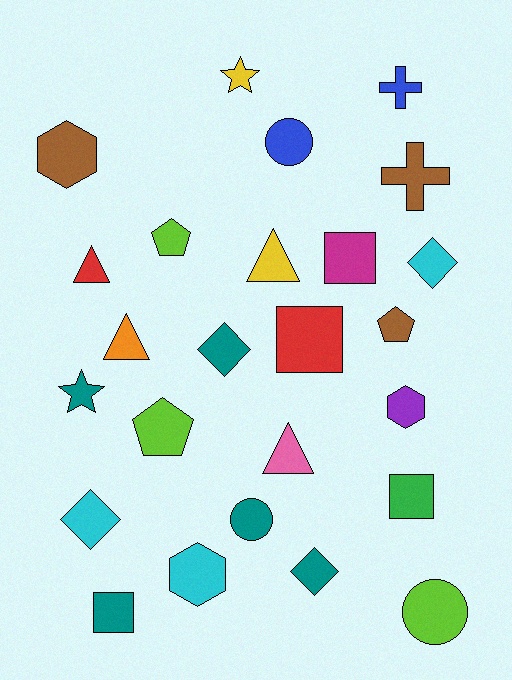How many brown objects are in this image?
There are 3 brown objects.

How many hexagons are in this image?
There are 3 hexagons.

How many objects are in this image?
There are 25 objects.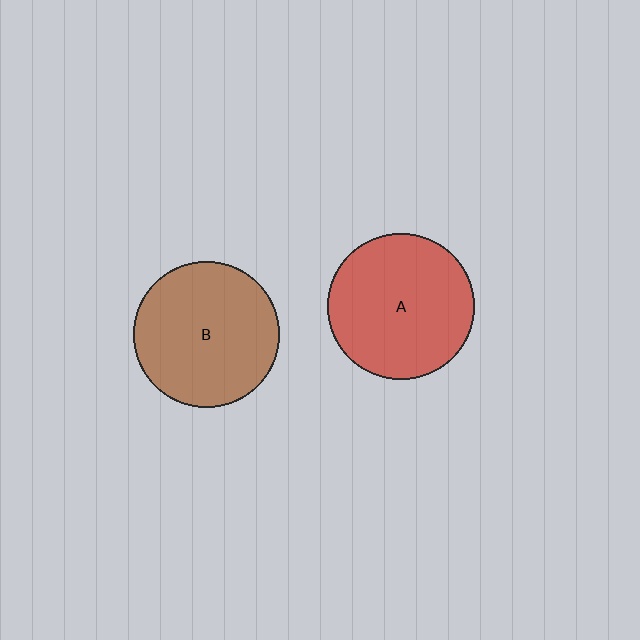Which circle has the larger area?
Circle A (red).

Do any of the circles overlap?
No, none of the circles overlap.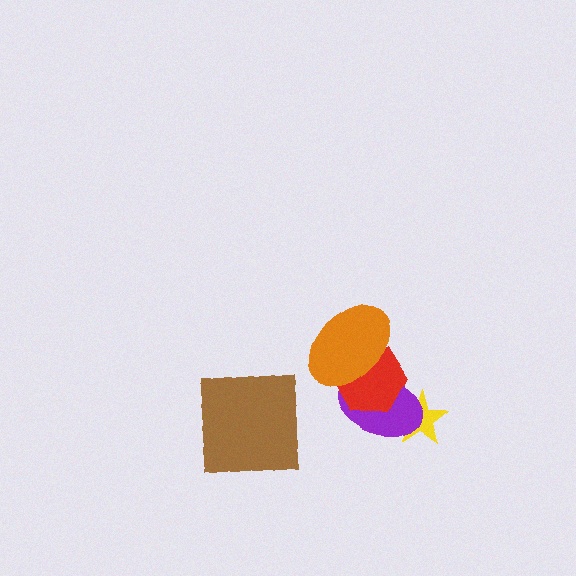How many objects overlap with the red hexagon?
2 objects overlap with the red hexagon.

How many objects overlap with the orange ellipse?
2 objects overlap with the orange ellipse.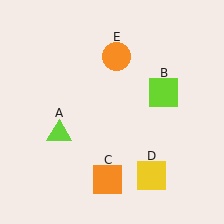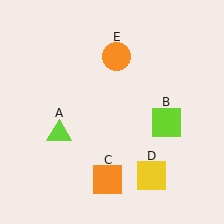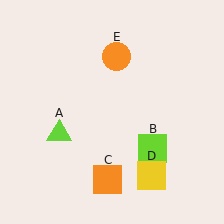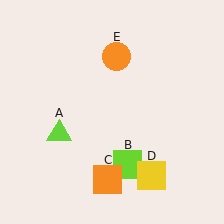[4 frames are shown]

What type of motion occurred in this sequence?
The lime square (object B) rotated clockwise around the center of the scene.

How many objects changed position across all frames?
1 object changed position: lime square (object B).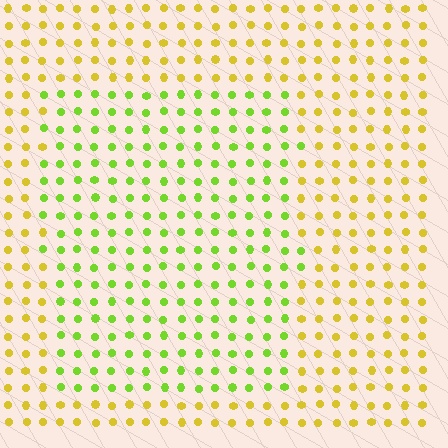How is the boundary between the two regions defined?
The boundary is defined purely by a slight shift in hue (about 41 degrees). Spacing, size, and orientation are identical on both sides.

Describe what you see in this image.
The image is filled with small yellow elements in a uniform arrangement. A rectangle-shaped region is visible where the elements are tinted to a slightly different hue, forming a subtle color boundary.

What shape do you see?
I see a rectangle.